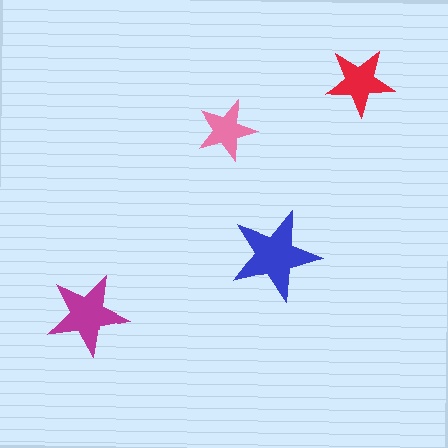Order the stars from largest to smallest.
the blue one, the magenta one, the red one, the pink one.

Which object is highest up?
The red star is topmost.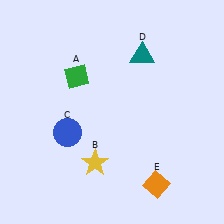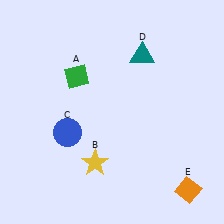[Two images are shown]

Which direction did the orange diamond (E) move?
The orange diamond (E) moved right.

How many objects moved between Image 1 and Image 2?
1 object moved between the two images.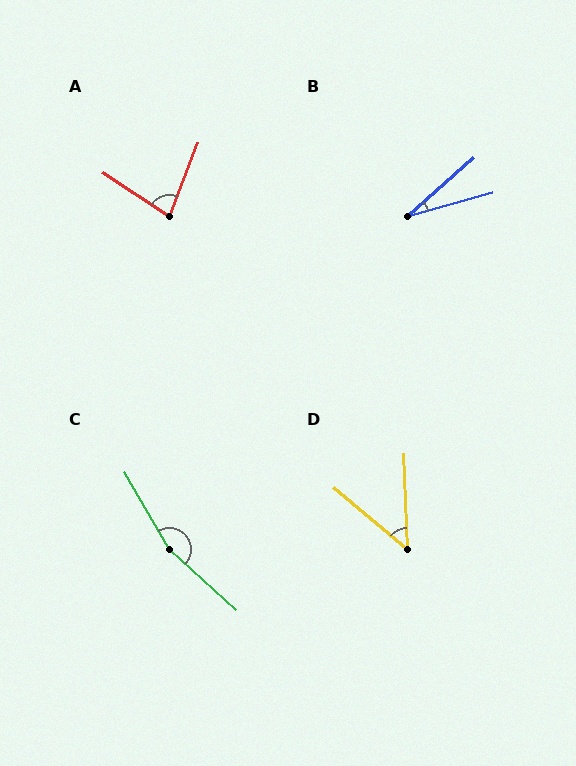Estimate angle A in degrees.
Approximately 78 degrees.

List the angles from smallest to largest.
B (26°), D (48°), A (78°), C (162°).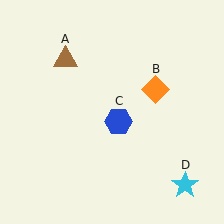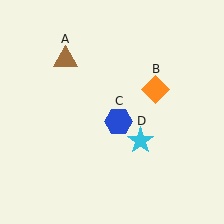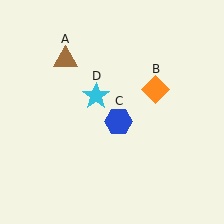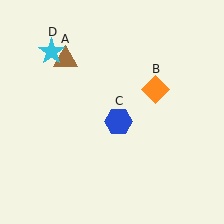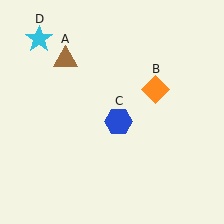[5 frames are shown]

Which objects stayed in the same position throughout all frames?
Brown triangle (object A) and orange diamond (object B) and blue hexagon (object C) remained stationary.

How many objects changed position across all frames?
1 object changed position: cyan star (object D).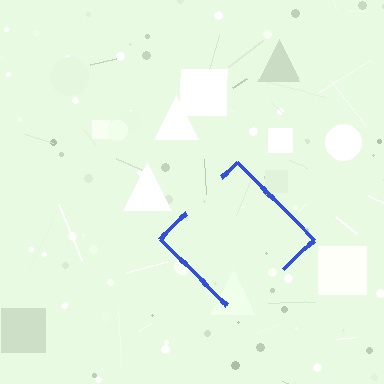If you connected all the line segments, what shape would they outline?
They would outline a diamond.